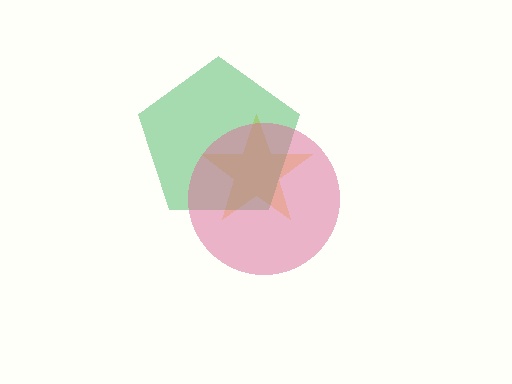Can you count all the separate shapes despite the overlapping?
Yes, there are 3 separate shapes.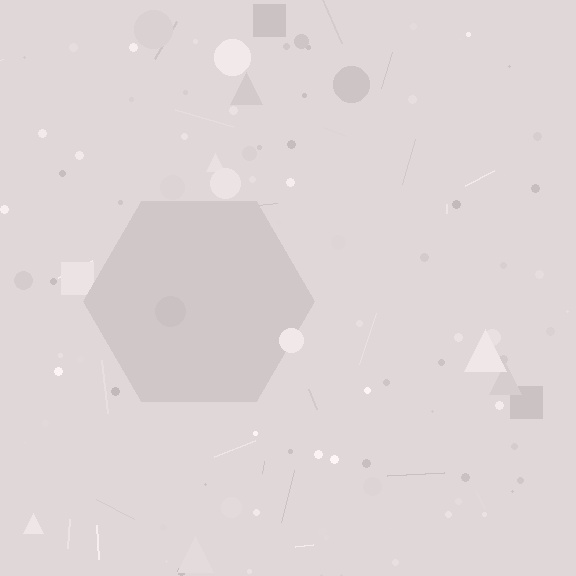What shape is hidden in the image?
A hexagon is hidden in the image.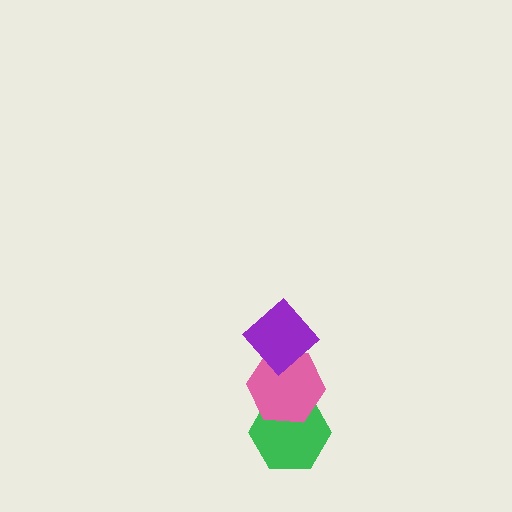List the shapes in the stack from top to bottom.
From top to bottom: the purple diamond, the pink hexagon, the green hexagon.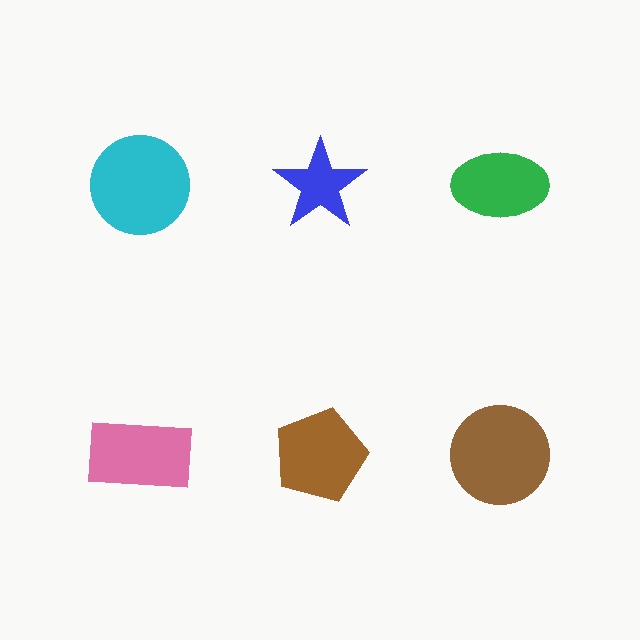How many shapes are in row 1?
3 shapes.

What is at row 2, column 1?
A pink rectangle.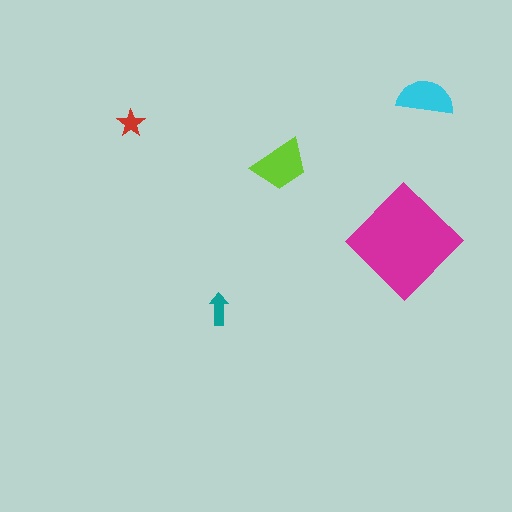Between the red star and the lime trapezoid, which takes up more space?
The lime trapezoid.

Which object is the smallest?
The red star.